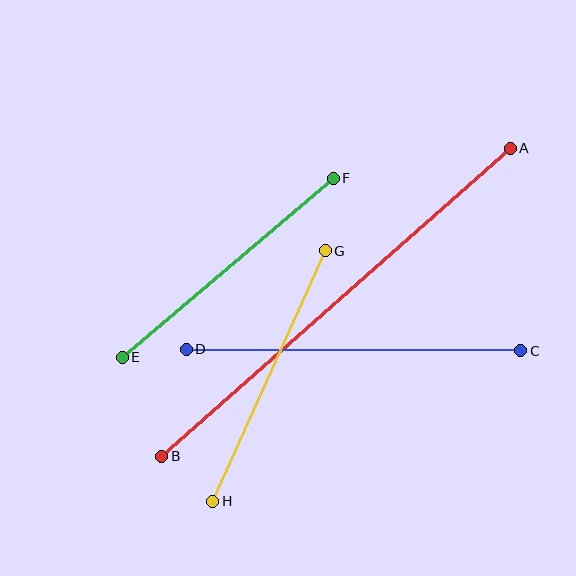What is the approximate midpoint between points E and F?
The midpoint is at approximately (228, 268) pixels.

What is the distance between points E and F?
The distance is approximately 277 pixels.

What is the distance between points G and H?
The distance is approximately 275 pixels.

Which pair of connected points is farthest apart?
Points A and B are farthest apart.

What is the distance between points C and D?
The distance is approximately 334 pixels.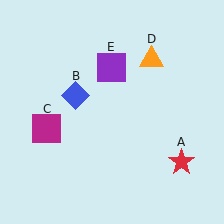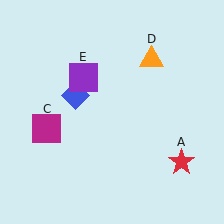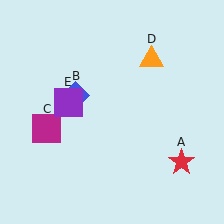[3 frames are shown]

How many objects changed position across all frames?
1 object changed position: purple square (object E).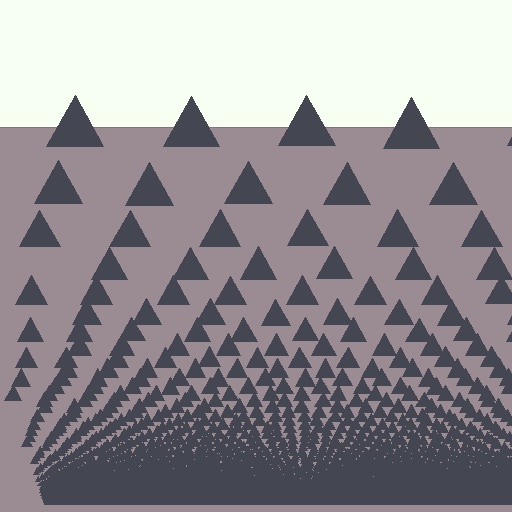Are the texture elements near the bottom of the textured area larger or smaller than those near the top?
Smaller. The gradient is inverted — elements near the bottom are smaller and denser.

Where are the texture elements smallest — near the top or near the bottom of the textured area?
Near the bottom.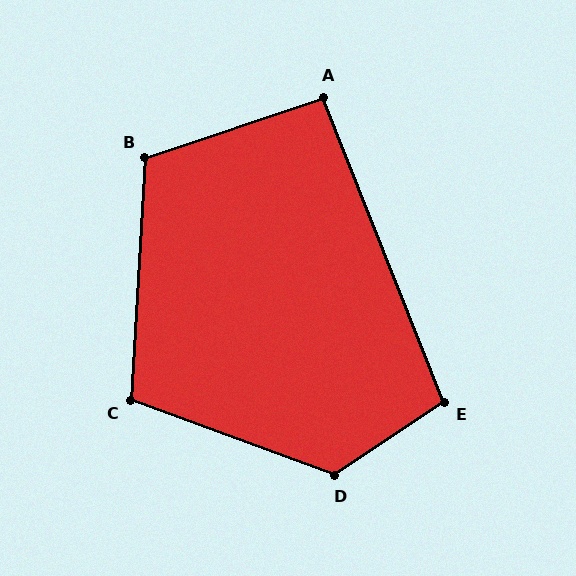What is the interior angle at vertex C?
Approximately 107 degrees (obtuse).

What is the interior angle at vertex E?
Approximately 102 degrees (obtuse).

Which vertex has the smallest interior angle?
A, at approximately 93 degrees.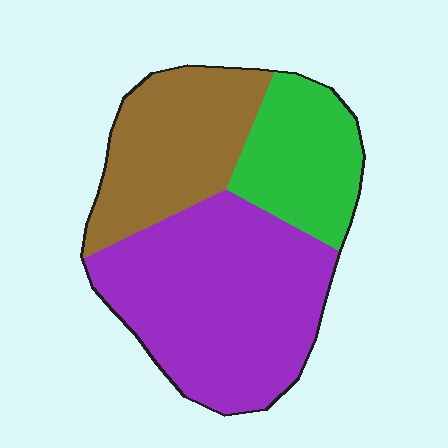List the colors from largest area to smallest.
From largest to smallest: purple, brown, green.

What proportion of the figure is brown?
Brown covers roughly 30% of the figure.